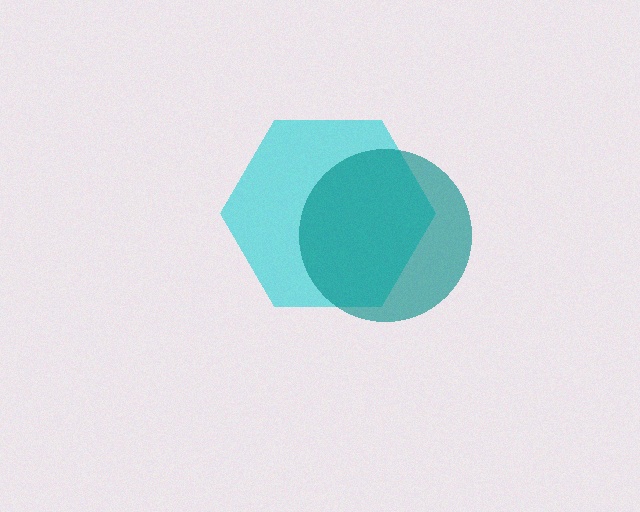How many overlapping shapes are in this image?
There are 2 overlapping shapes in the image.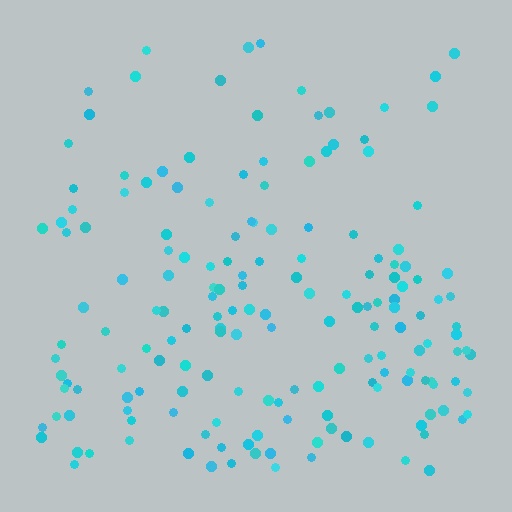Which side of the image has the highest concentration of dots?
The bottom.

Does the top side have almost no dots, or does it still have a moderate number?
Still a moderate number, just noticeably fewer than the bottom.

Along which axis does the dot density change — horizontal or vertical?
Vertical.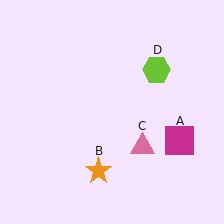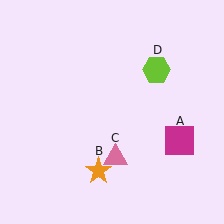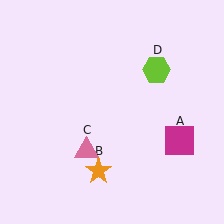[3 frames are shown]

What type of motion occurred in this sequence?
The pink triangle (object C) rotated clockwise around the center of the scene.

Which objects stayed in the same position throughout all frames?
Magenta square (object A) and orange star (object B) and lime hexagon (object D) remained stationary.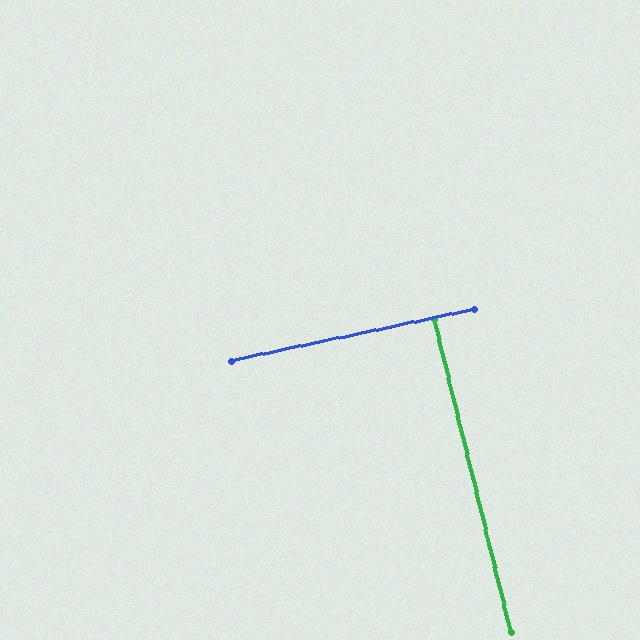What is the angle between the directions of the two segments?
Approximately 88 degrees.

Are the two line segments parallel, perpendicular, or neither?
Perpendicular — they meet at approximately 88°.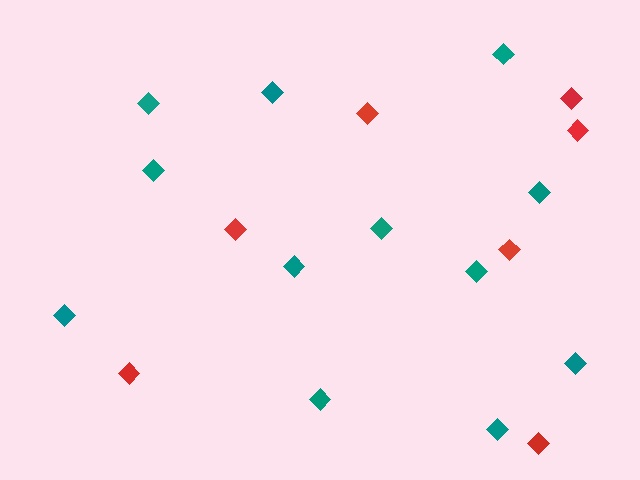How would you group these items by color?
There are 2 groups: one group of red diamonds (7) and one group of teal diamonds (12).